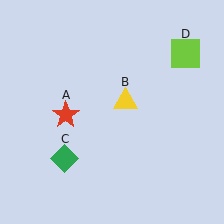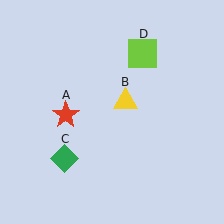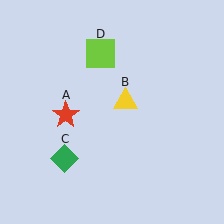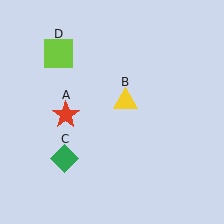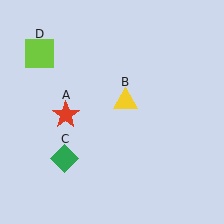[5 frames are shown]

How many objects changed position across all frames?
1 object changed position: lime square (object D).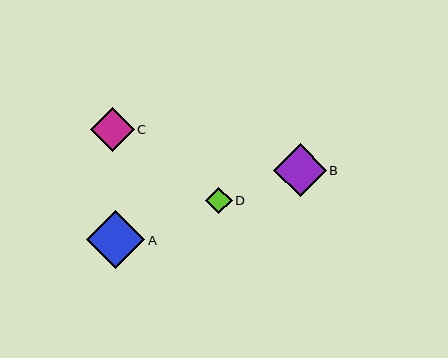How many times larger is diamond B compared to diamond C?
Diamond B is approximately 1.2 times the size of diamond C.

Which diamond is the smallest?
Diamond D is the smallest with a size of approximately 27 pixels.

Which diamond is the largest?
Diamond A is the largest with a size of approximately 58 pixels.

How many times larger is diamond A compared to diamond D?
Diamond A is approximately 2.2 times the size of diamond D.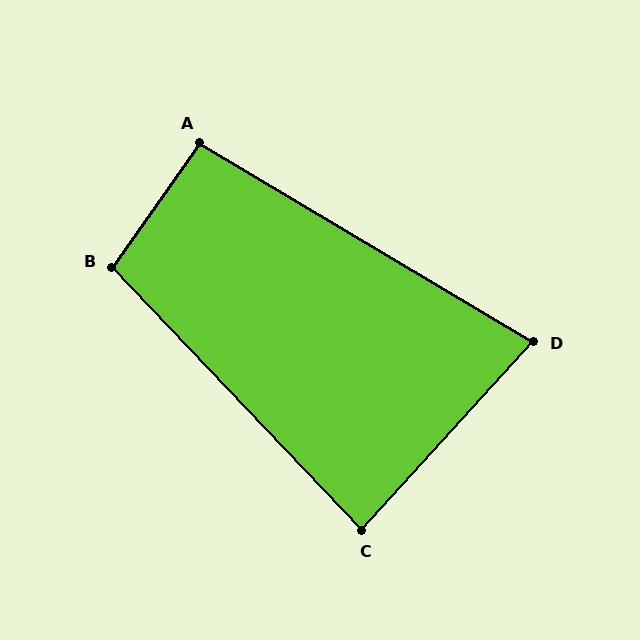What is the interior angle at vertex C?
Approximately 86 degrees (approximately right).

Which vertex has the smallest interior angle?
D, at approximately 79 degrees.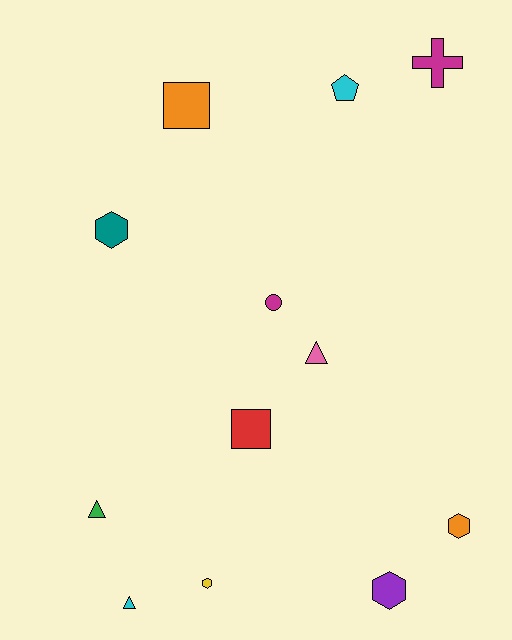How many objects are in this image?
There are 12 objects.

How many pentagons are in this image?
There is 1 pentagon.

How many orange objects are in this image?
There are 2 orange objects.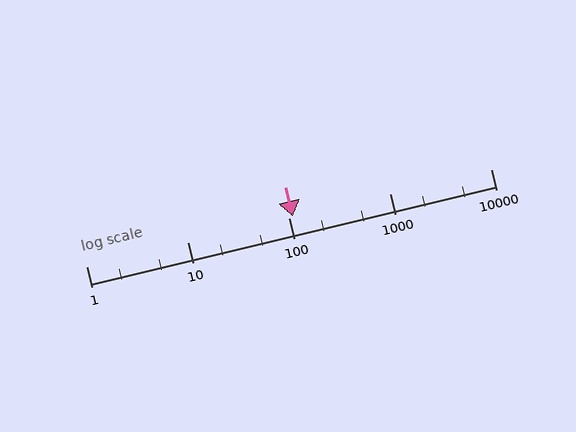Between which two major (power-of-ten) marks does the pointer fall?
The pointer is between 100 and 1000.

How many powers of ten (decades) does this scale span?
The scale spans 4 decades, from 1 to 10000.